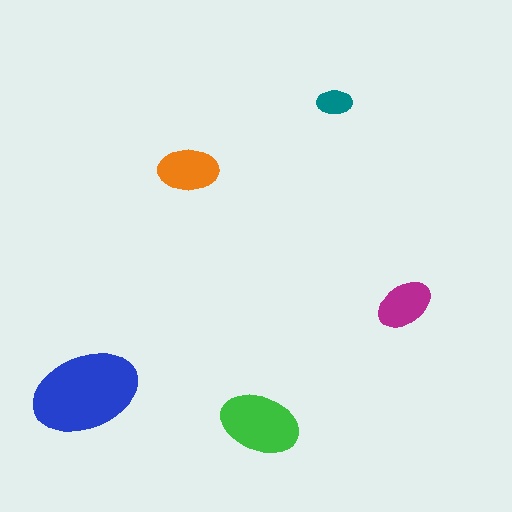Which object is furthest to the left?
The blue ellipse is leftmost.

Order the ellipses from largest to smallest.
the blue one, the green one, the orange one, the magenta one, the teal one.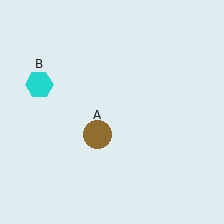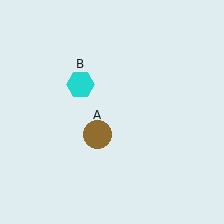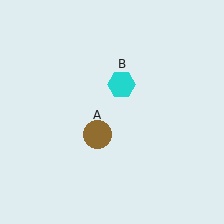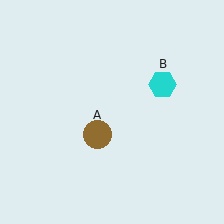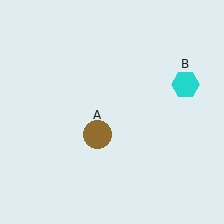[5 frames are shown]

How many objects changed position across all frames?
1 object changed position: cyan hexagon (object B).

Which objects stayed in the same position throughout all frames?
Brown circle (object A) remained stationary.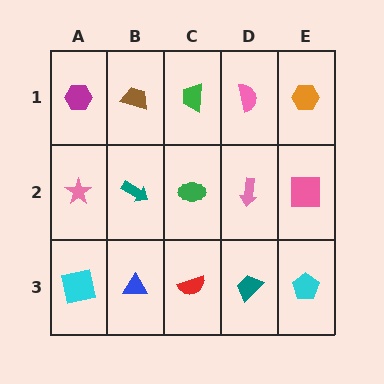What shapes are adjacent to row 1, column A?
A pink star (row 2, column A), a brown trapezoid (row 1, column B).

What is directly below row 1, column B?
A teal arrow.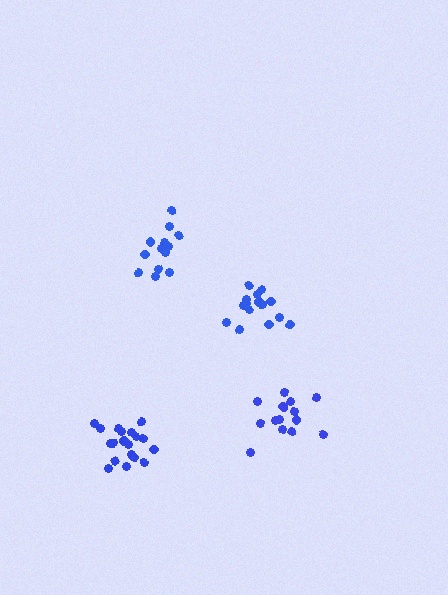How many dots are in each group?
Group 1: 19 dots, Group 2: 14 dots, Group 3: 15 dots, Group 4: 14 dots (62 total).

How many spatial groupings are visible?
There are 4 spatial groupings.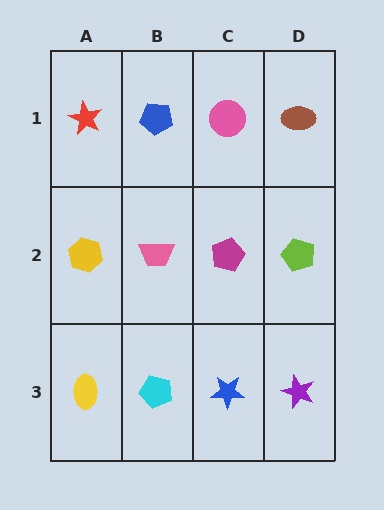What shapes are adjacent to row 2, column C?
A pink circle (row 1, column C), a blue star (row 3, column C), a pink trapezoid (row 2, column B), a lime pentagon (row 2, column D).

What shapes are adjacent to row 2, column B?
A blue pentagon (row 1, column B), a cyan pentagon (row 3, column B), a yellow hexagon (row 2, column A), a magenta pentagon (row 2, column C).